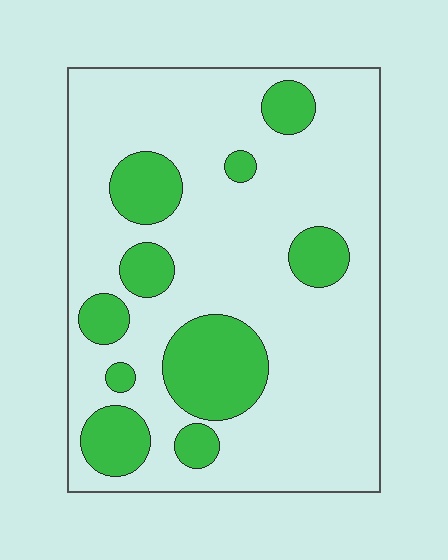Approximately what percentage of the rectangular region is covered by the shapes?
Approximately 25%.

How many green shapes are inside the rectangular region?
10.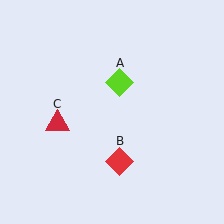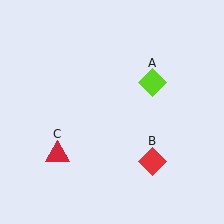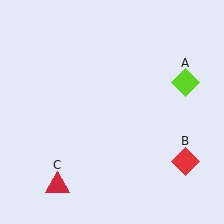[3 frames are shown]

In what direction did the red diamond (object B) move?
The red diamond (object B) moved right.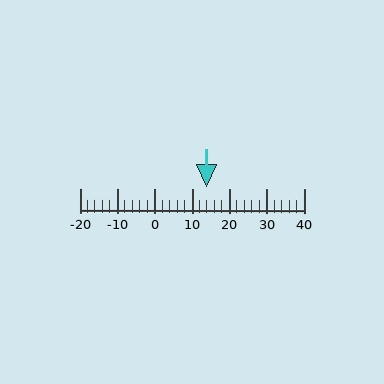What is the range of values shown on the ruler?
The ruler shows values from -20 to 40.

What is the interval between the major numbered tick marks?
The major tick marks are spaced 10 units apart.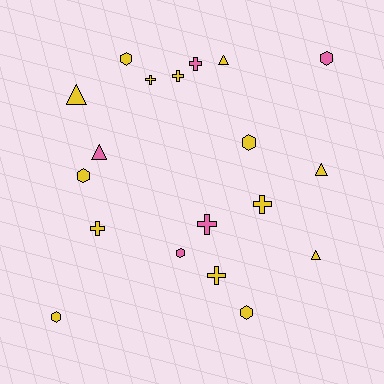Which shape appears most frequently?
Hexagon, with 7 objects.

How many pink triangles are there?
There is 1 pink triangle.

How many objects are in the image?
There are 19 objects.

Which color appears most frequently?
Yellow, with 14 objects.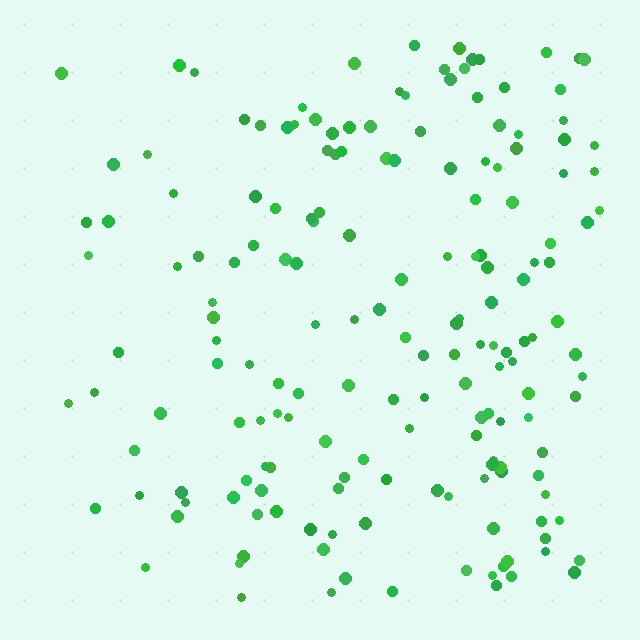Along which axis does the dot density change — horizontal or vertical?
Horizontal.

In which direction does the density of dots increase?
From left to right, with the right side densest.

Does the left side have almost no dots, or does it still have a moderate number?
Still a moderate number, just noticeably fewer than the right.